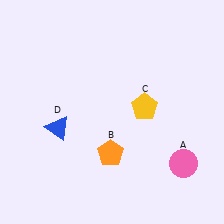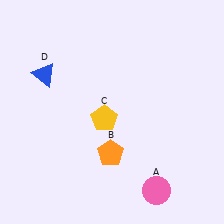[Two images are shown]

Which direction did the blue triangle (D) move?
The blue triangle (D) moved up.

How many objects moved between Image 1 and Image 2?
3 objects moved between the two images.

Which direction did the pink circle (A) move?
The pink circle (A) moved left.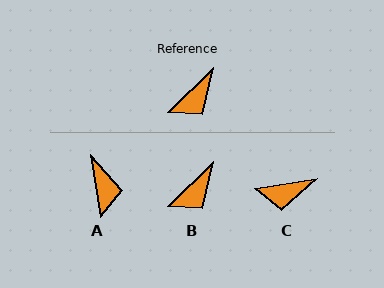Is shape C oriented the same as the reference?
No, it is off by about 37 degrees.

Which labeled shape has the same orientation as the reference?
B.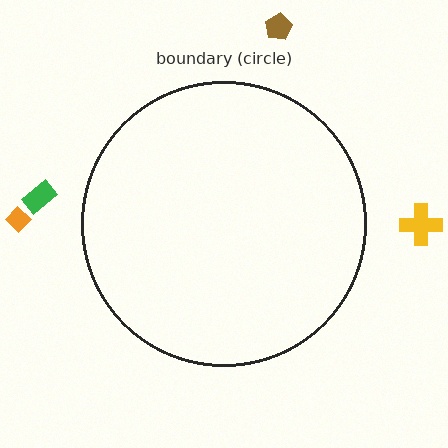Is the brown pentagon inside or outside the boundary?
Outside.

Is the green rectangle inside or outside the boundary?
Outside.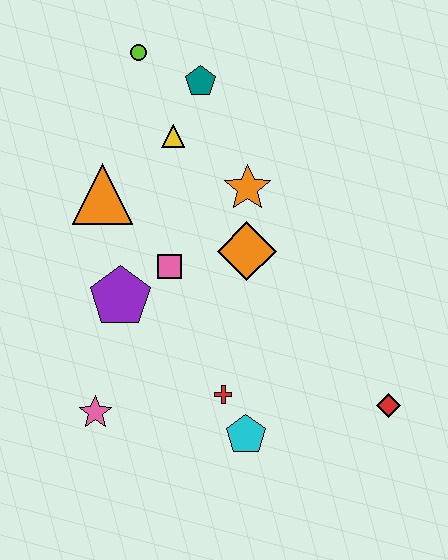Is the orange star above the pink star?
Yes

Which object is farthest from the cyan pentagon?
The lime circle is farthest from the cyan pentagon.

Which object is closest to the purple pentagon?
The pink square is closest to the purple pentagon.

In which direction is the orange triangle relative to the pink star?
The orange triangle is above the pink star.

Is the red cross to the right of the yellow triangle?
Yes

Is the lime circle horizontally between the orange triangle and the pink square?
Yes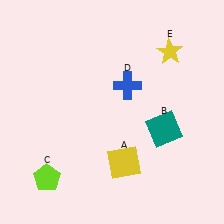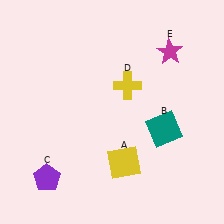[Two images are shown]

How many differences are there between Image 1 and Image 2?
There are 3 differences between the two images.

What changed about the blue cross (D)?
In Image 1, D is blue. In Image 2, it changed to yellow.